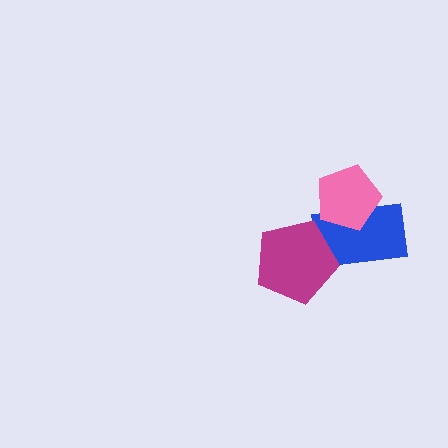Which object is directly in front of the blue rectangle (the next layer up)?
The magenta pentagon is directly in front of the blue rectangle.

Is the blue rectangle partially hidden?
Yes, it is partially covered by another shape.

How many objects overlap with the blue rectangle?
2 objects overlap with the blue rectangle.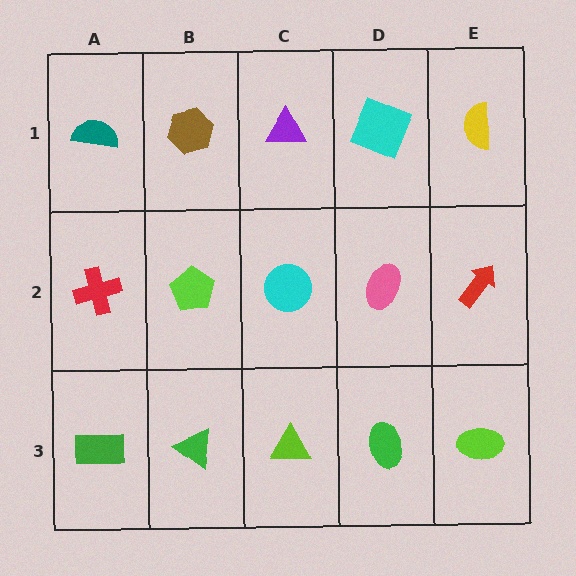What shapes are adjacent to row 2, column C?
A purple triangle (row 1, column C), a lime triangle (row 3, column C), a lime pentagon (row 2, column B), a pink ellipse (row 2, column D).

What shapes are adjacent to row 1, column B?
A lime pentagon (row 2, column B), a teal semicircle (row 1, column A), a purple triangle (row 1, column C).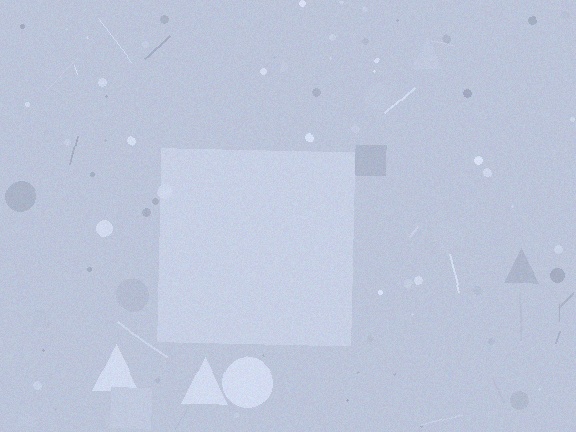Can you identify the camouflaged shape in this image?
The camouflaged shape is a square.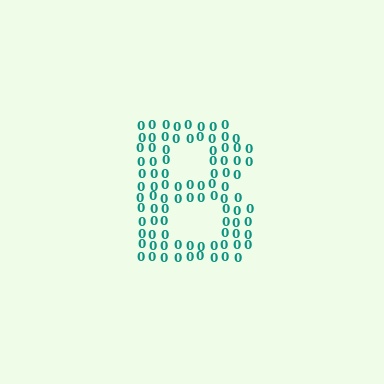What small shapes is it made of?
It is made of small digit 0's.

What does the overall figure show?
The overall figure shows the letter B.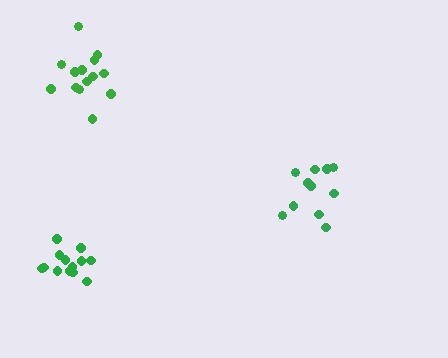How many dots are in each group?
Group 1: 13 dots, Group 2: 14 dots, Group 3: 11 dots (38 total).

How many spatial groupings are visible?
There are 3 spatial groupings.